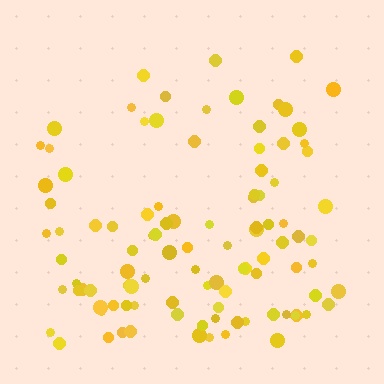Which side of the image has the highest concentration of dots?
The bottom.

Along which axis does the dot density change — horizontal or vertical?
Vertical.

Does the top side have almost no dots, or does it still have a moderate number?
Still a moderate number, just noticeably fewer than the bottom.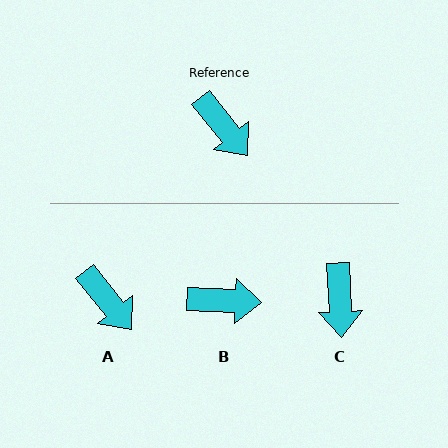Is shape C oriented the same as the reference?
No, it is off by about 36 degrees.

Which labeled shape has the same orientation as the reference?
A.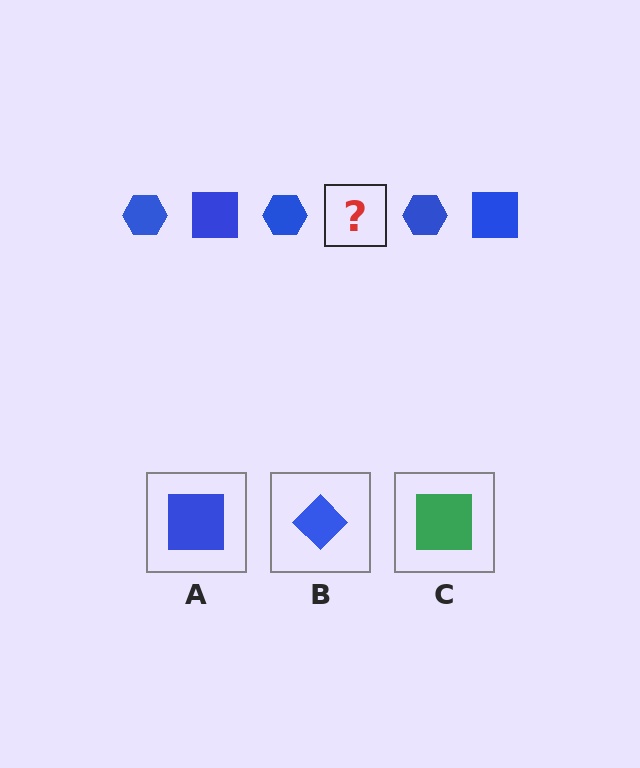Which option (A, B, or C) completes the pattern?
A.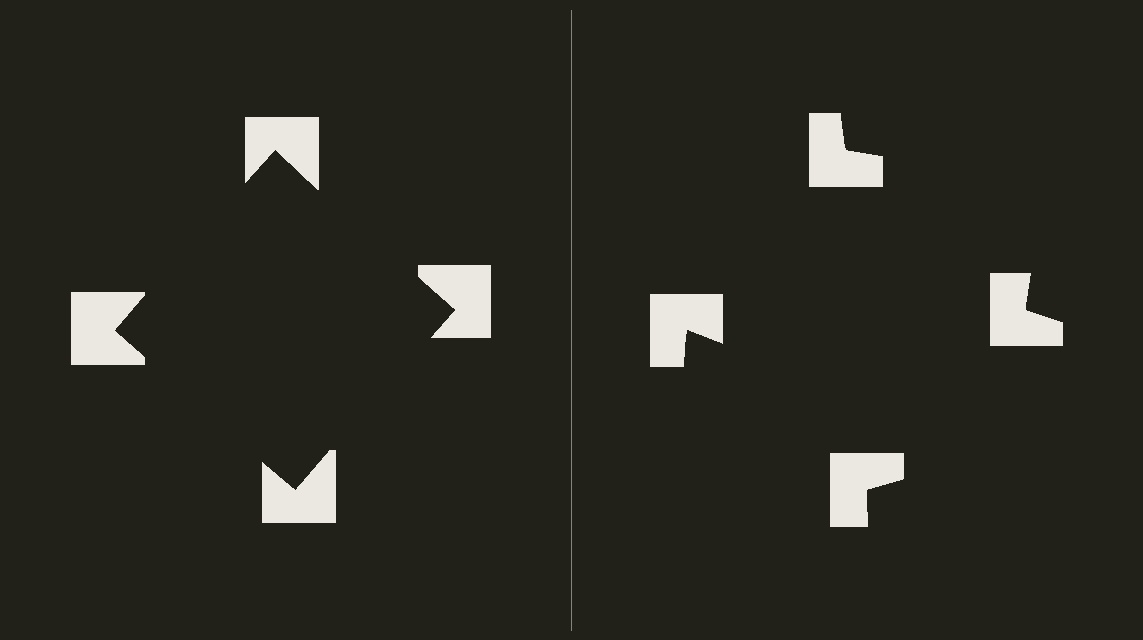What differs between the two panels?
The notched squares are positioned identically on both sides; only the wedge orientations differ. On the left they align to a square; on the right they are misaligned.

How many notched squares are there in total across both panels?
8 — 4 on each side.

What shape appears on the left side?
An illusory square.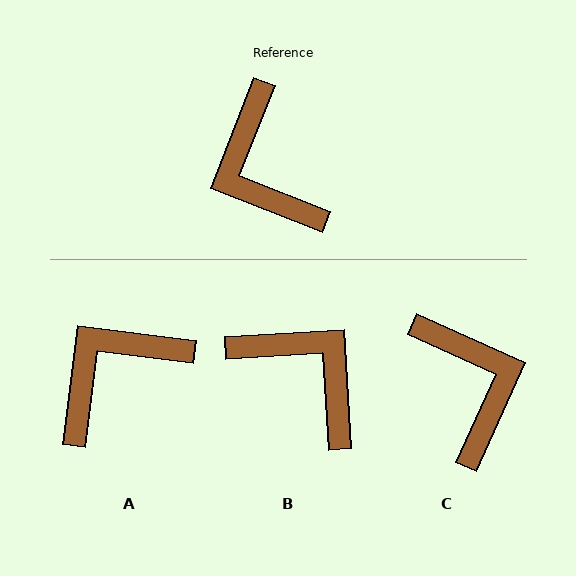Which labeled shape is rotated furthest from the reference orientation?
C, about 177 degrees away.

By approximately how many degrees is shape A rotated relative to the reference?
Approximately 76 degrees clockwise.